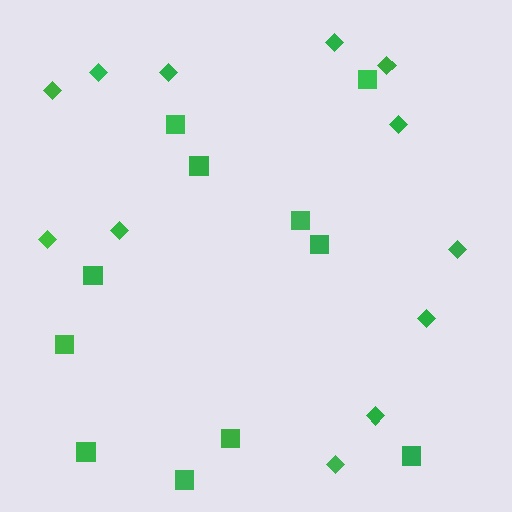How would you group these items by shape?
There are 2 groups: one group of squares (11) and one group of diamonds (12).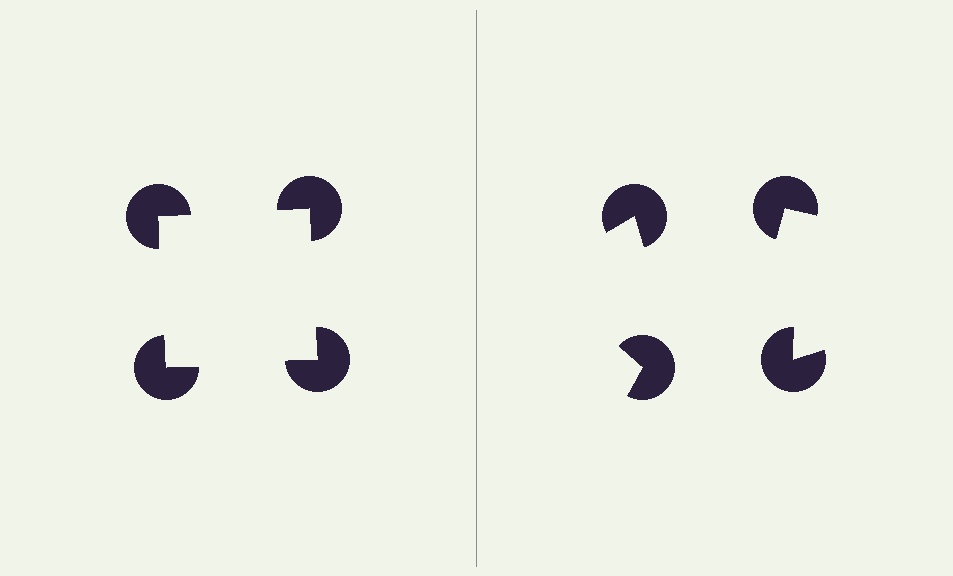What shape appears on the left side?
An illusory square.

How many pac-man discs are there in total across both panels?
8 — 4 on each side.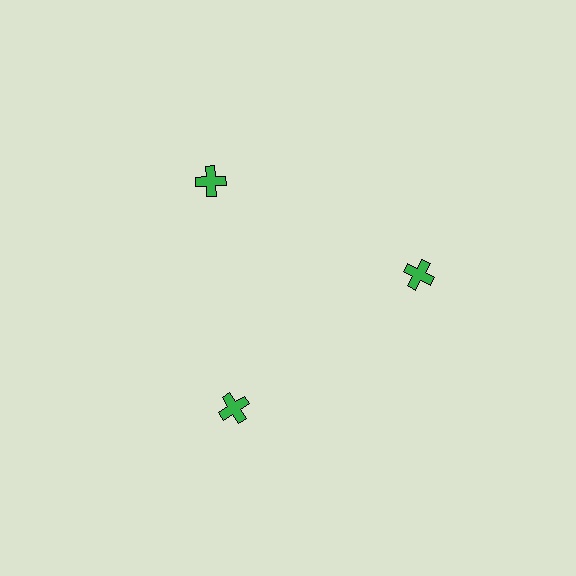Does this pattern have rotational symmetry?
Yes, this pattern has 3-fold rotational symmetry. It looks the same after rotating 120 degrees around the center.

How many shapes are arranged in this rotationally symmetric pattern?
There are 3 shapes, arranged in 3 groups of 1.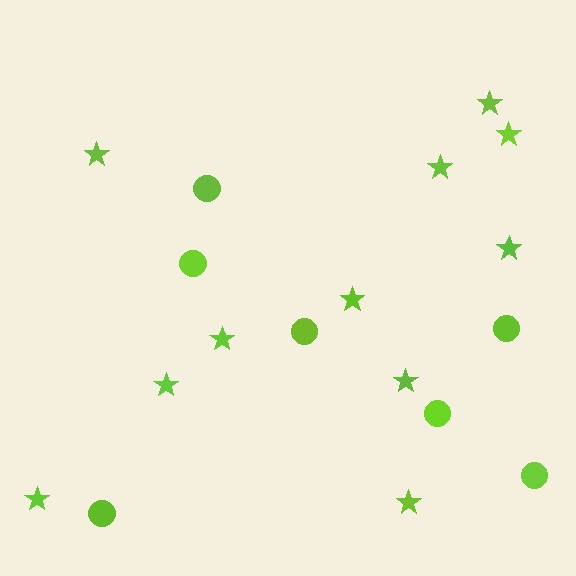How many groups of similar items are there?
There are 2 groups: one group of stars (11) and one group of circles (7).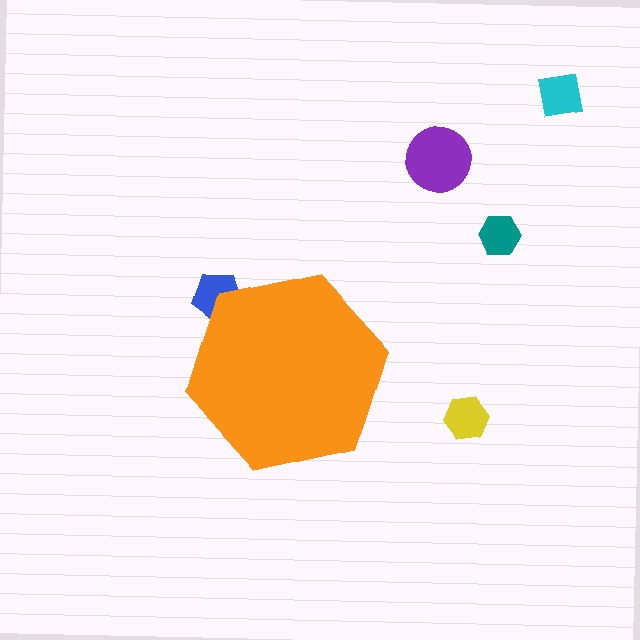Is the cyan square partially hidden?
No, the cyan square is fully visible.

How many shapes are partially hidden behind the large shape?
1 shape is partially hidden.